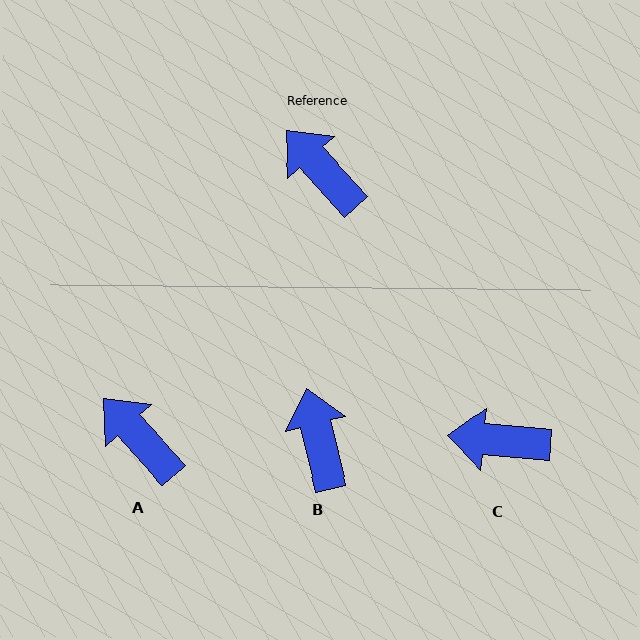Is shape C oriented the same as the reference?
No, it is off by about 42 degrees.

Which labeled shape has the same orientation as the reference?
A.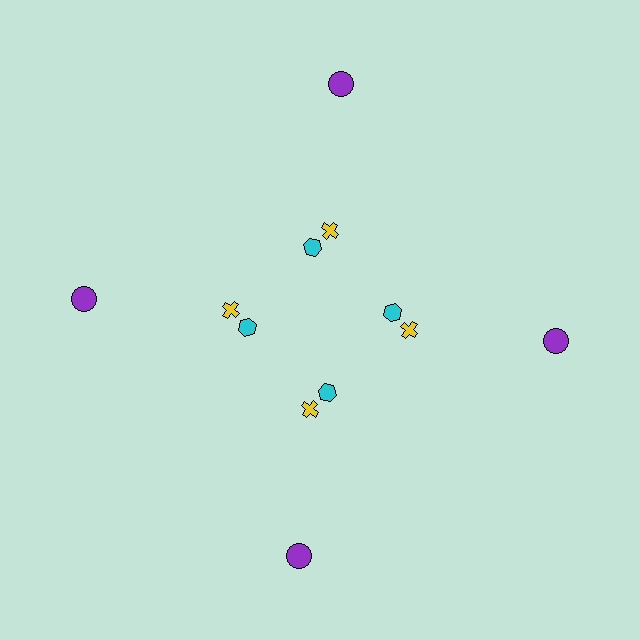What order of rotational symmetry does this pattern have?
This pattern has 4-fold rotational symmetry.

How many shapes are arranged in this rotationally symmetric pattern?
There are 12 shapes, arranged in 4 groups of 3.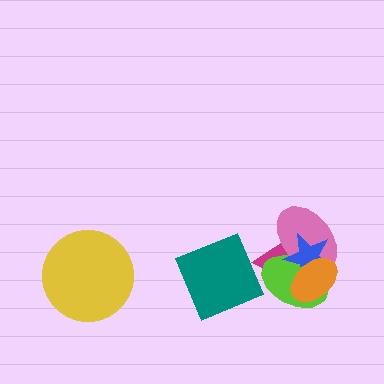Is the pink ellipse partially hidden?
Yes, it is partially covered by another shape.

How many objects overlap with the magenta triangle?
4 objects overlap with the magenta triangle.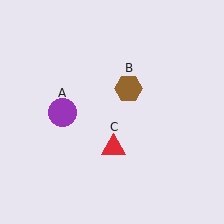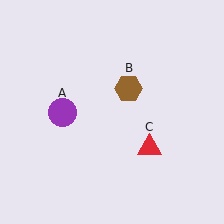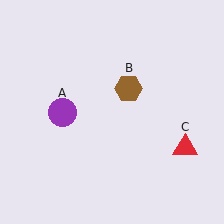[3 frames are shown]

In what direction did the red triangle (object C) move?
The red triangle (object C) moved right.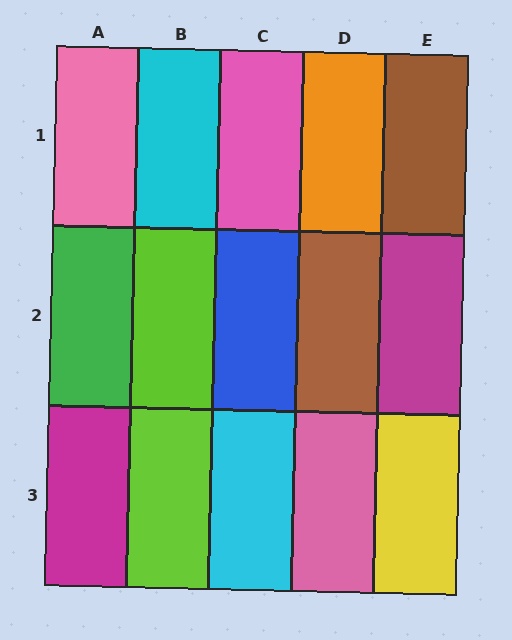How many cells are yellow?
1 cell is yellow.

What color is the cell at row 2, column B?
Lime.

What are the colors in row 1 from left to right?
Pink, cyan, pink, orange, brown.